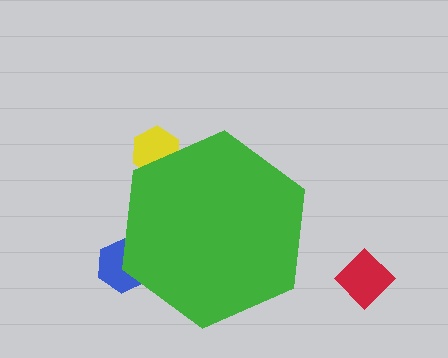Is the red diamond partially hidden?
No, the red diamond is fully visible.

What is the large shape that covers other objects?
A green hexagon.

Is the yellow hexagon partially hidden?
Yes, the yellow hexagon is partially hidden behind the green hexagon.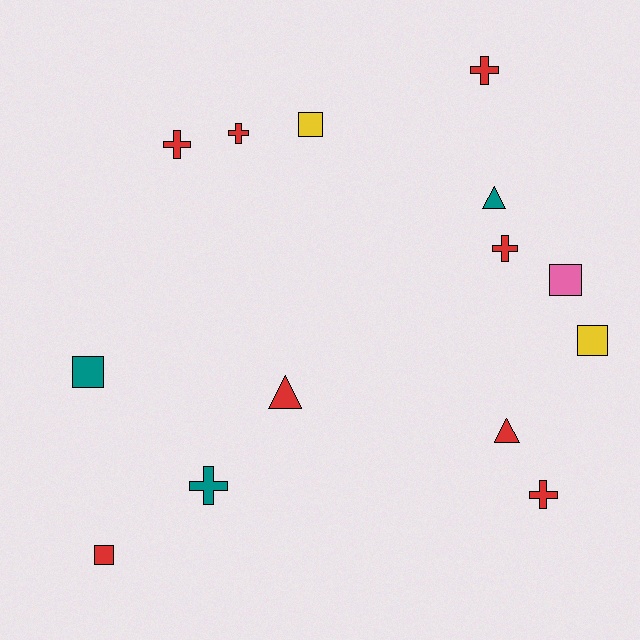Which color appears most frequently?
Red, with 8 objects.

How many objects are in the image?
There are 14 objects.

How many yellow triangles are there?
There are no yellow triangles.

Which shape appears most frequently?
Cross, with 6 objects.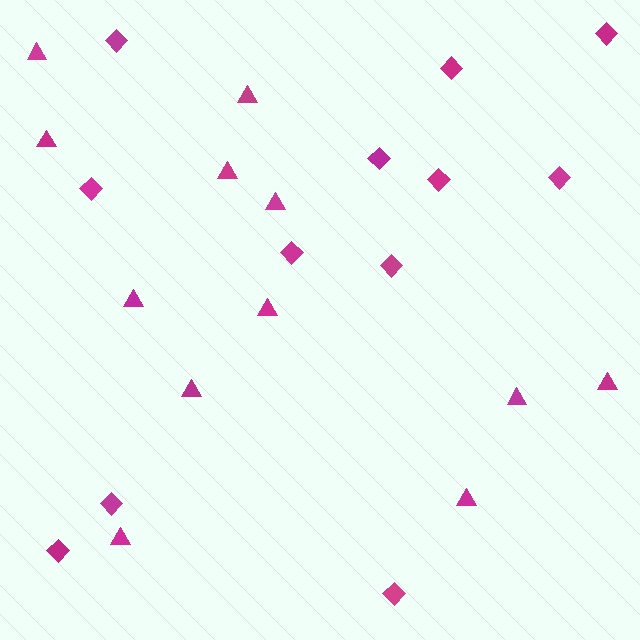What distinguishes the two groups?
There are 2 groups: one group of diamonds (12) and one group of triangles (12).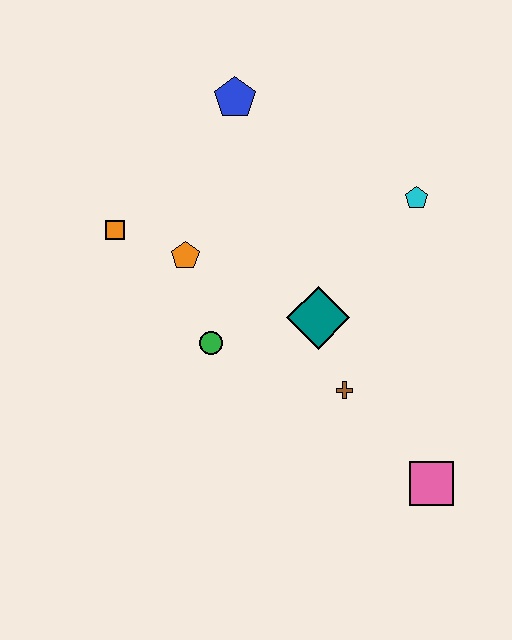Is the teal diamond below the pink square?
No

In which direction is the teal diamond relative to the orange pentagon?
The teal diamond is to the right of the orange pentagon.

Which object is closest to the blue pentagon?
The orange pentagon is closest to the blue pentagon.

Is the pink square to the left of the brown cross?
No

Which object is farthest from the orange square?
The pink square is farthest from the orange square.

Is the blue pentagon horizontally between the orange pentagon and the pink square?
Yes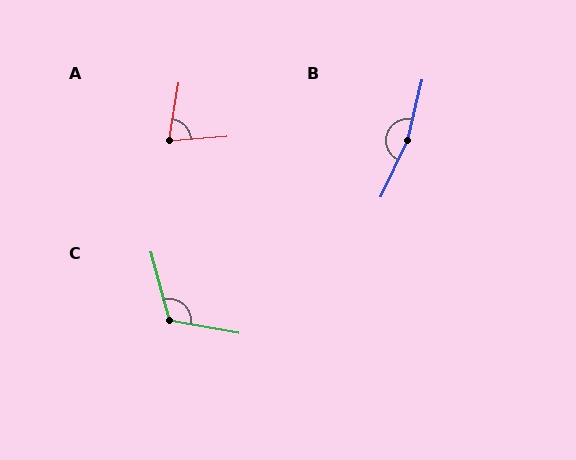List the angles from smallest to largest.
A (76°), C (115°), B (169°).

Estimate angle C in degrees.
Approximately 115 degrees.